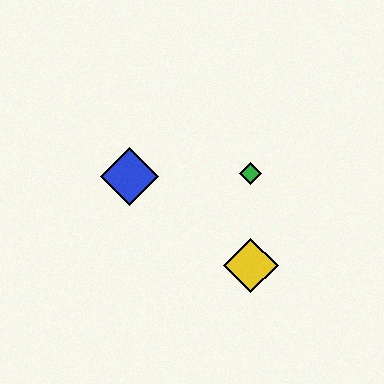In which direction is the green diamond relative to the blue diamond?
The green diamond is to the right of the blue diamond.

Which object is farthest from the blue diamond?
The yellow diamond is farthest from the blue diamond.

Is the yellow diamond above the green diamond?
No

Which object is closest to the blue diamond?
The green diamond is closest to the blue diamond.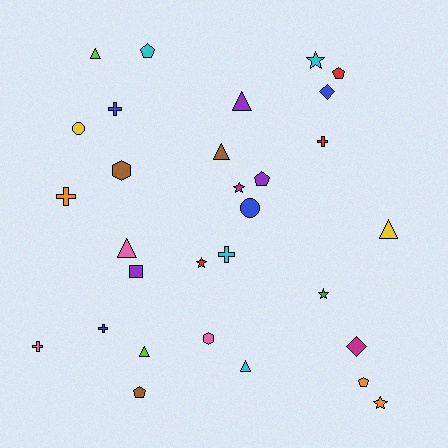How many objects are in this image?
There are 30 objects.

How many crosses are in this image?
There are 6 crosses.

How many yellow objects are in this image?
There are 2 yellow objects.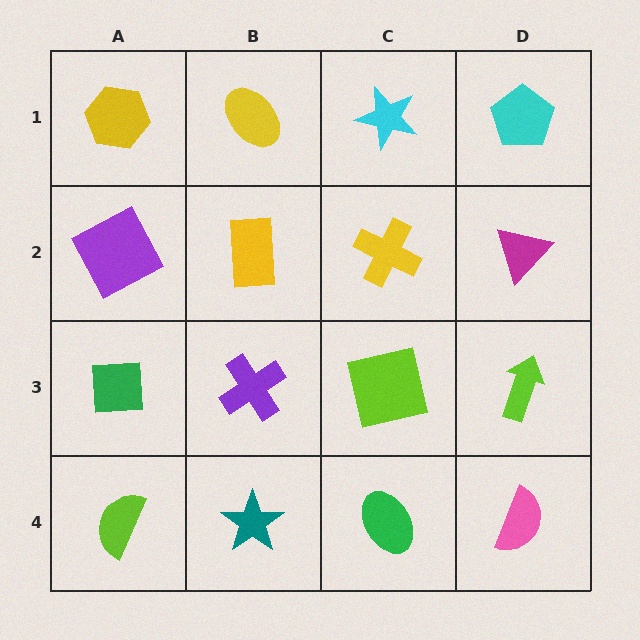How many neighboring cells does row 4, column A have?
2.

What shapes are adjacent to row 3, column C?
A yellow cross (row 2, column C), a green ellipse (row 4, column C), a purple cross (row 3, column B), a lime arrow (row 3, column D).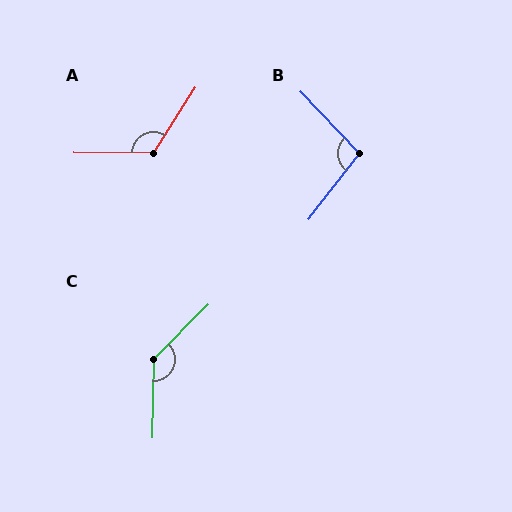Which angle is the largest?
C, at approximately 136 degrees.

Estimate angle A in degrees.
Approximately 122 degrees.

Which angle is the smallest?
B, at approximately 98 degrees.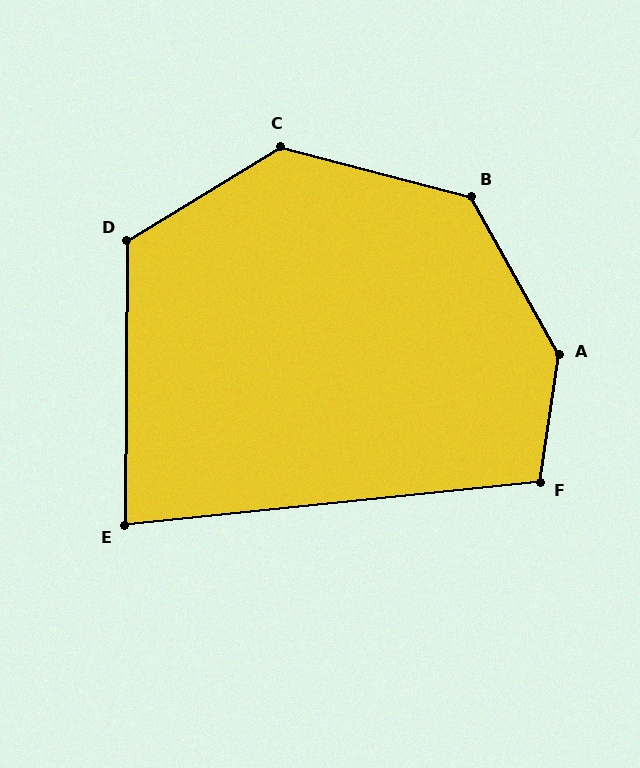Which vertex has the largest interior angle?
A, at approximately 143 degrees.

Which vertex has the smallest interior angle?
E, at approximately 84 degrees.